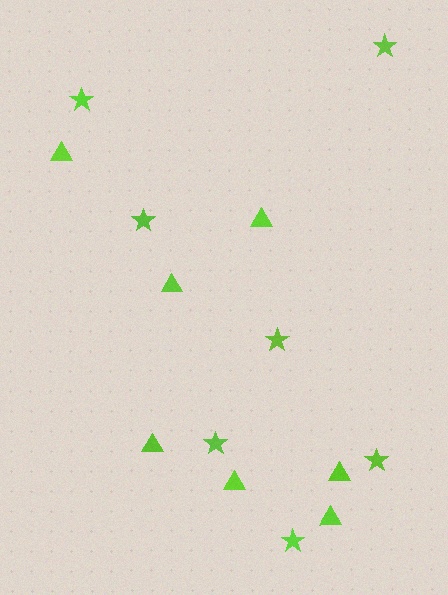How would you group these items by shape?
There are 2 groups: one group of triangles (7) and one group of stars (7).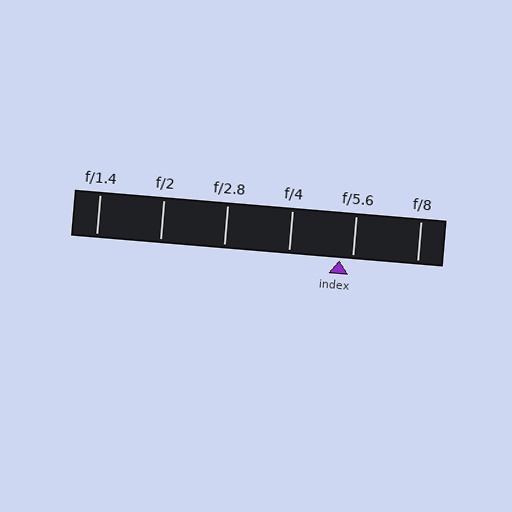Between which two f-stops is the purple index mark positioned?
The index mark is between f/4 and f/5.6.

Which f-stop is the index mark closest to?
The index mark is closest to f/5.6.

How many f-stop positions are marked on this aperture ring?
There are 6 f-stop positions marked.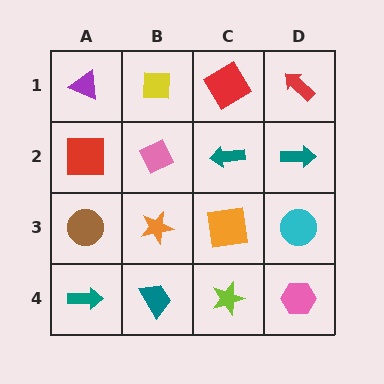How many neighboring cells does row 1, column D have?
2.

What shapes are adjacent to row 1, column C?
A teal arrow (row 2, column C), a yellow square (row 1, column B), a red arrow (row 1, column D).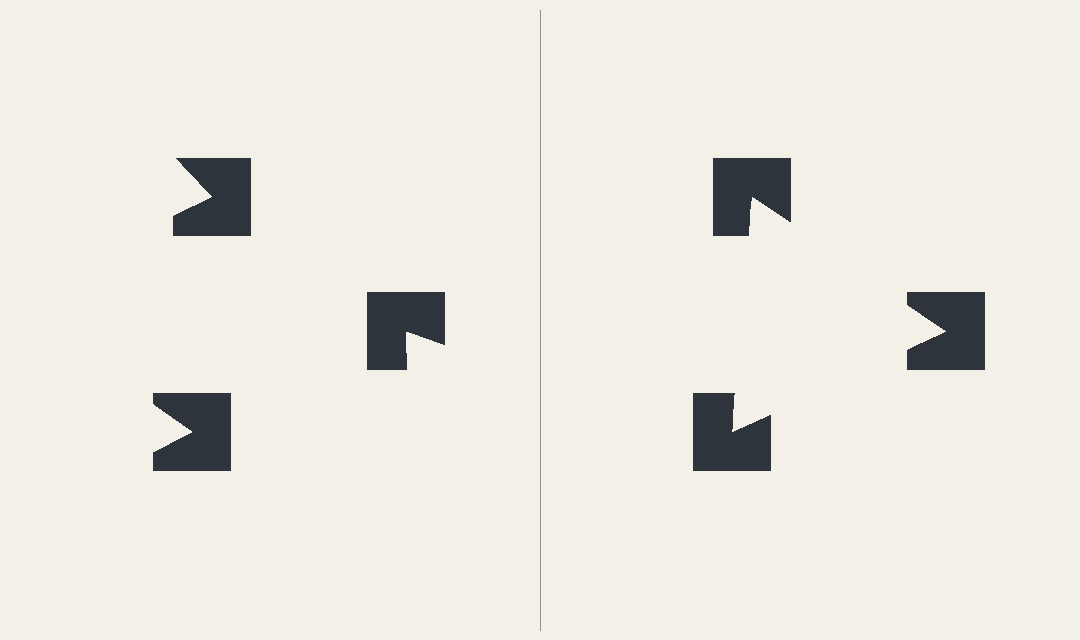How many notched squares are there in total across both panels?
6 — 3 on each side.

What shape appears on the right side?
An illusory triangle.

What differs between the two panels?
The notched squares are positioned identically on both sides; only the wedge orientations differ. On the right they align to a triangle; on the left they are misaligned.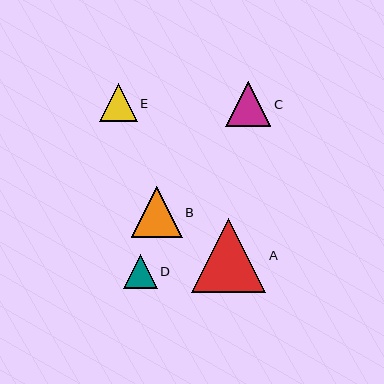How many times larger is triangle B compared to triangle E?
Triangle B is approximately 1.4 times the size of triangle E.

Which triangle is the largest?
Triangle A is the largest with a size of approximately 75 pixels.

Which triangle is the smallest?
Triangle D is the smallest with a size of approximately 34 pixels.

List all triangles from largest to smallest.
From largest to smallest: A, B, C, E, D.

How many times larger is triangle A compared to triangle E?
Triangle A is approximately 2.0 times the size of triangle E.